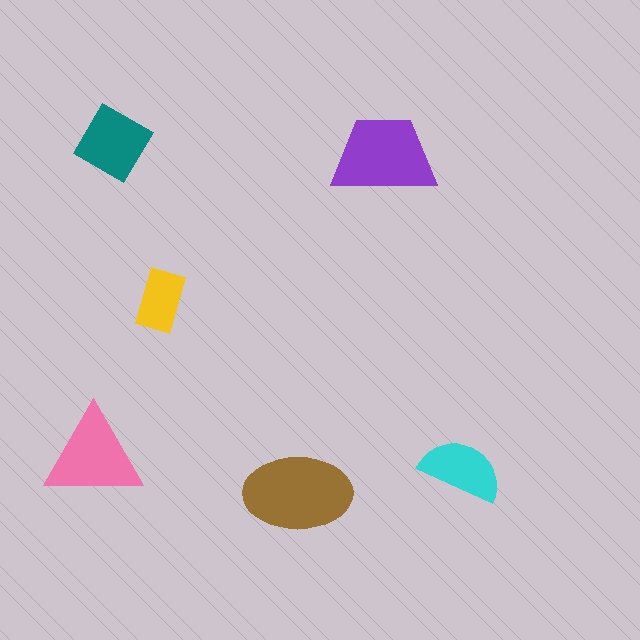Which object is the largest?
The brown ellipse.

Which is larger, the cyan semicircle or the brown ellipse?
The brown ellipse.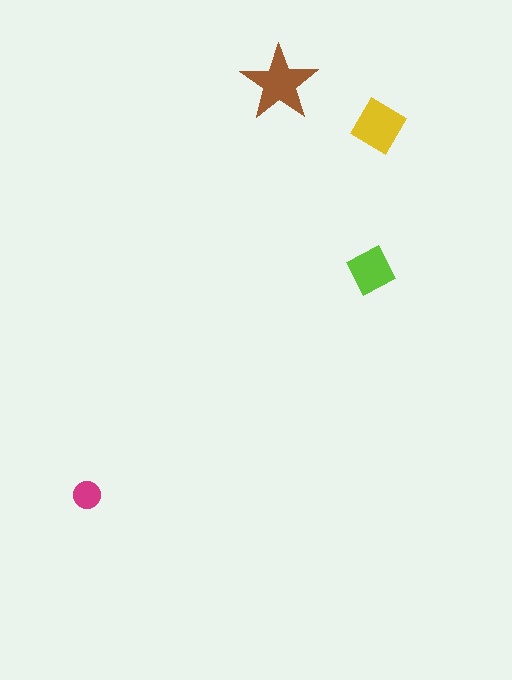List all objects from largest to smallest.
The brown star, the yellow diamond, the lime square, the magenta circle.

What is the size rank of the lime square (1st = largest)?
3rd.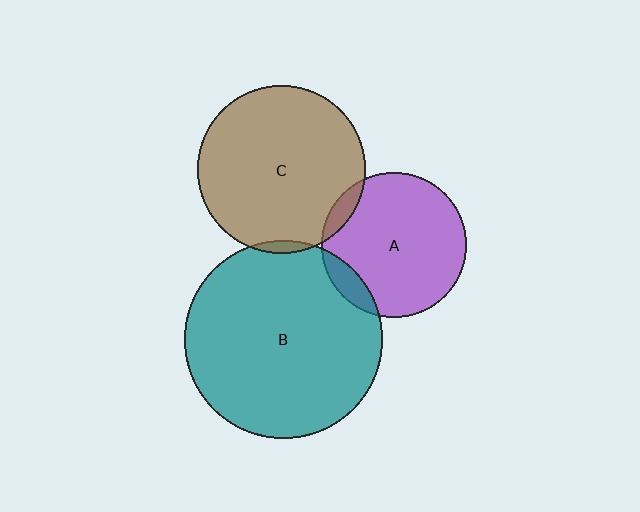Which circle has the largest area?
Circle B (teal).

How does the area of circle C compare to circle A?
Approximately 1.3 times.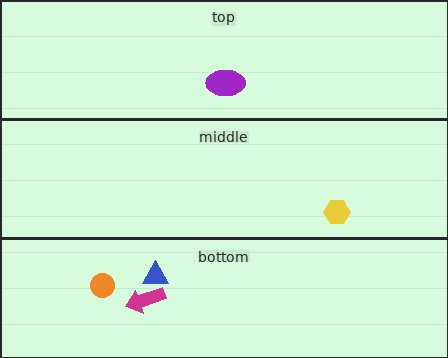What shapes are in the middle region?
The yellow hexagon.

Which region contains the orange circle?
The bottom region.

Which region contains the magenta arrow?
The bottom region.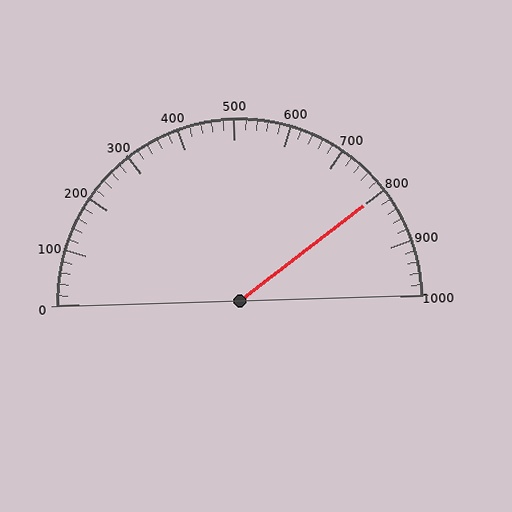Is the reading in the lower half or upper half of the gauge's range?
The reading is in the upper half of the range (0 to 1000).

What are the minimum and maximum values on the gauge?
The gauge ranges from 0 to 1000.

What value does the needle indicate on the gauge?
The needle indicates approximately 800.